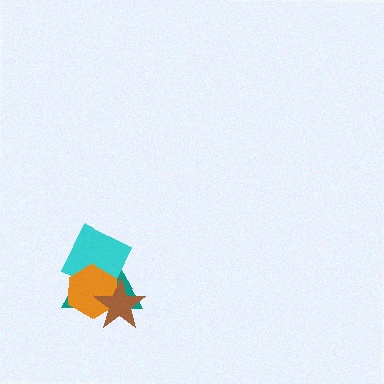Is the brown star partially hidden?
No, no other shape covers it.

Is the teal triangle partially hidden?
Yes, it is partially covered by another shape.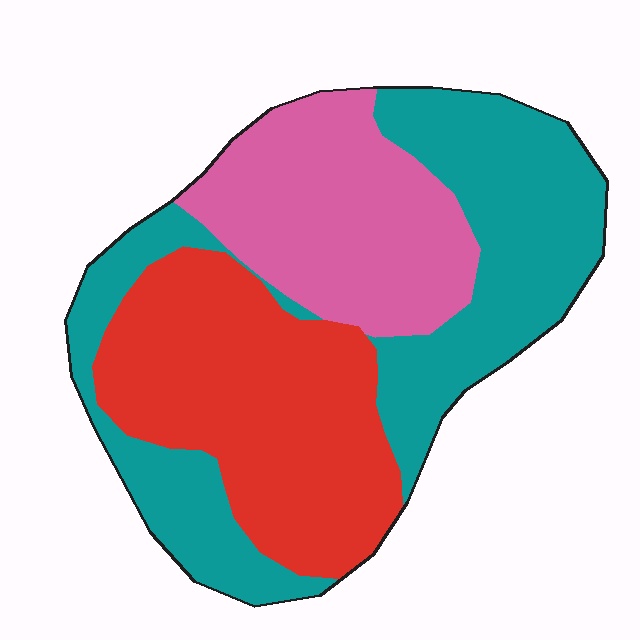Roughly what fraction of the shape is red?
Red covers roughly 35% of the shape.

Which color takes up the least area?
Pink, at roughly 25%.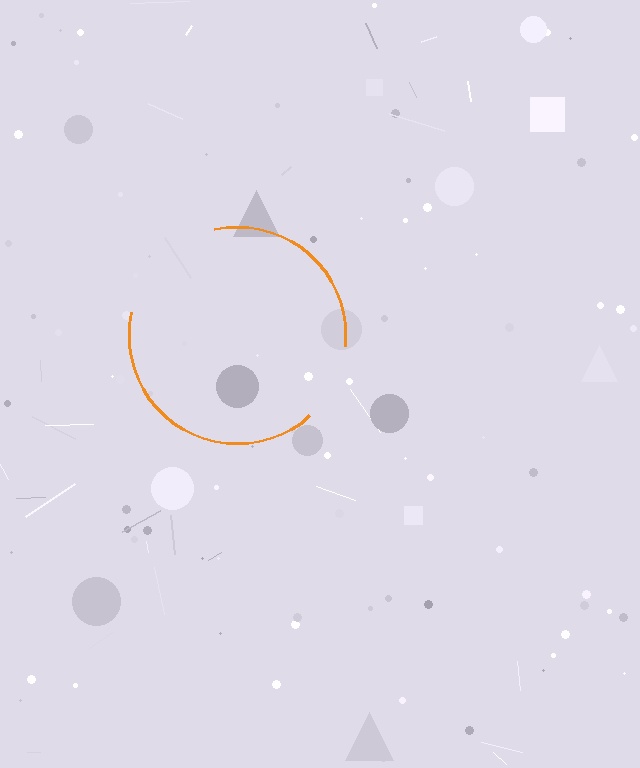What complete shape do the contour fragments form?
The contour fragments form a circle.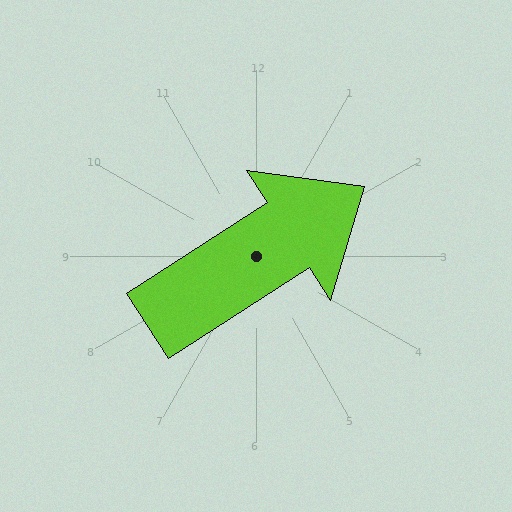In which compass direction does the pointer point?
Northeast.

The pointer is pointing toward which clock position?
Roughly 2 o'clock.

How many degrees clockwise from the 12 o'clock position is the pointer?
Approximately 57 degrees.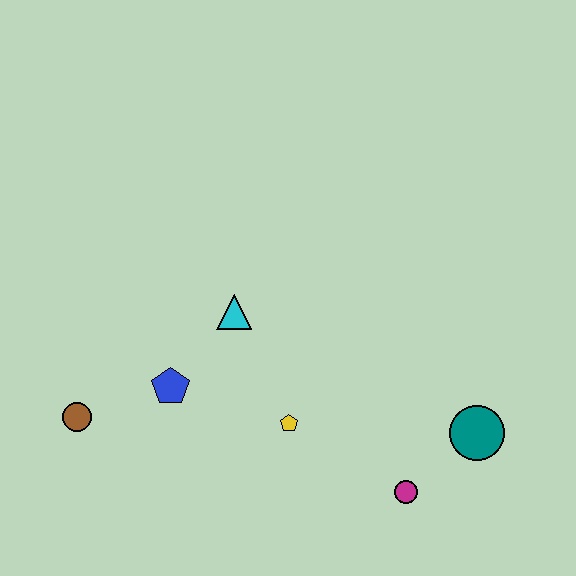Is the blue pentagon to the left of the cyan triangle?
Yes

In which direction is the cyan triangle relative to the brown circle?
The cyan triangle is to the right of the brown circle.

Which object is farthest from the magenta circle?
The brown circle is farthest from the magenta circle.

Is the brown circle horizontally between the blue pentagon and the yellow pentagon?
No